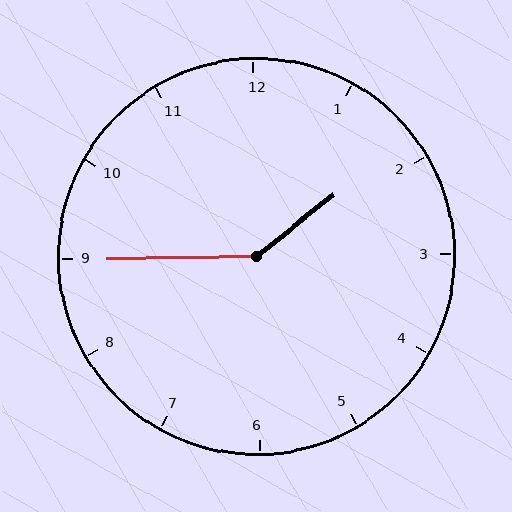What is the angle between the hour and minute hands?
Approximately 142 degrees.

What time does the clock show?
1:45.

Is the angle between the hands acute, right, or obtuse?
It is obtuse.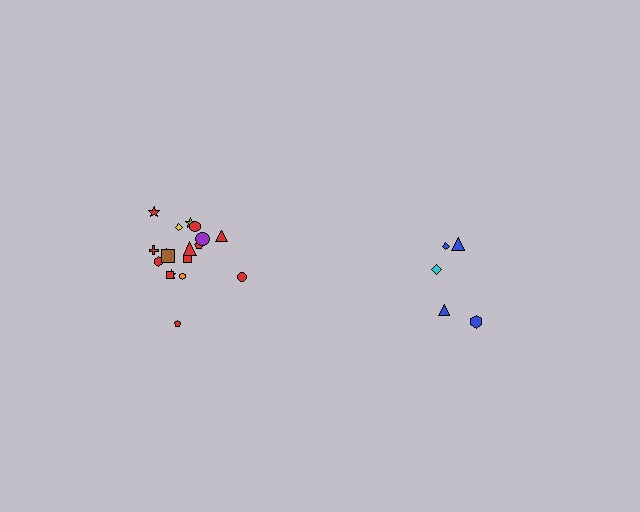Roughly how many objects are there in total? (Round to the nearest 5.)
Roughly 25 objects in total.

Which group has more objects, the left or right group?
The left group.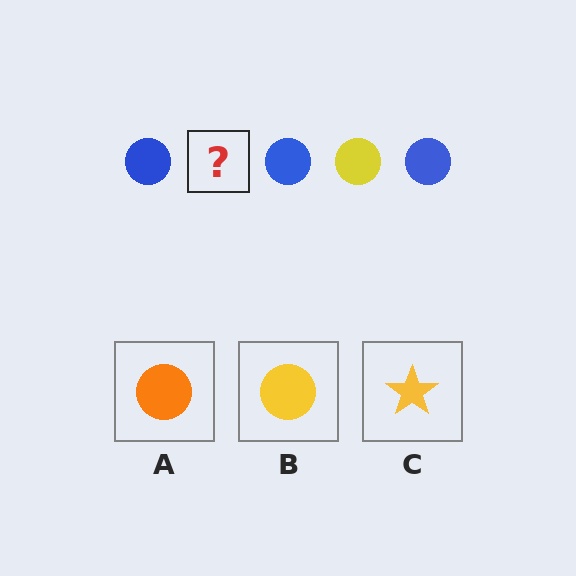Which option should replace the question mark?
Option B.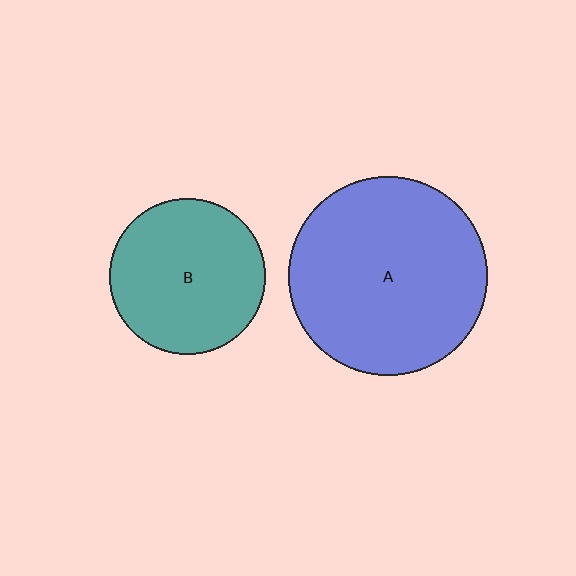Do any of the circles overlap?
No, none of the circles overlap.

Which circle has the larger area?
Circle A (blue).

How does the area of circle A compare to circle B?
Approximately 1.6 times.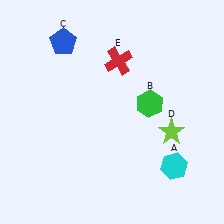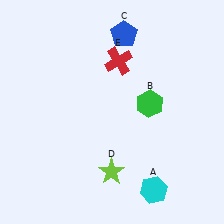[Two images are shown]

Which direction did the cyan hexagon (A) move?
The cyan hexagon (A) moved down.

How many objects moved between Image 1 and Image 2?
3 objects moved between the two images.